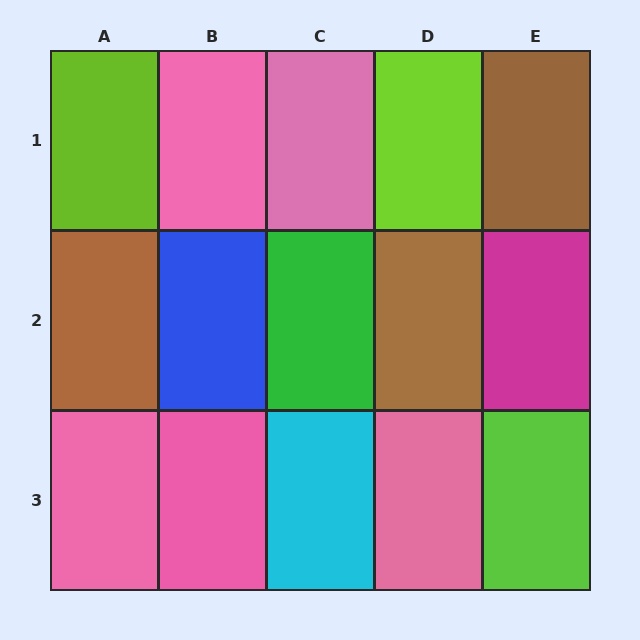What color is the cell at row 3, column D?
Pink.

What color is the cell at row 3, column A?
Pink.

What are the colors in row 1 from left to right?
Lime, pink, pink, lime, brown.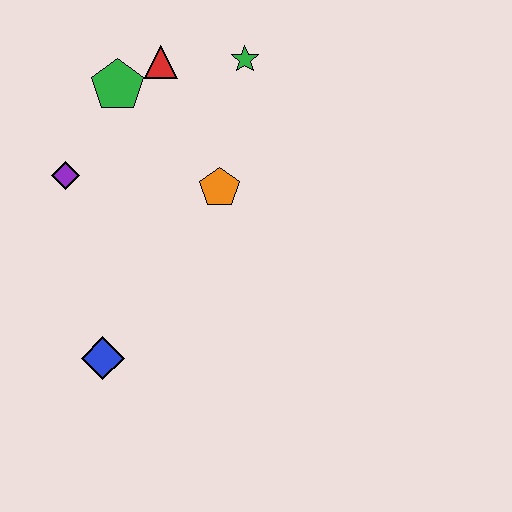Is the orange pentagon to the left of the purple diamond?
No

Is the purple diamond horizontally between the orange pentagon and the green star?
No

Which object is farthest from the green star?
The blue diamond is farthest from the green star.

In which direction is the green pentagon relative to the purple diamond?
The green pentagon is above the purple diamond.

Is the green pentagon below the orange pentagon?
No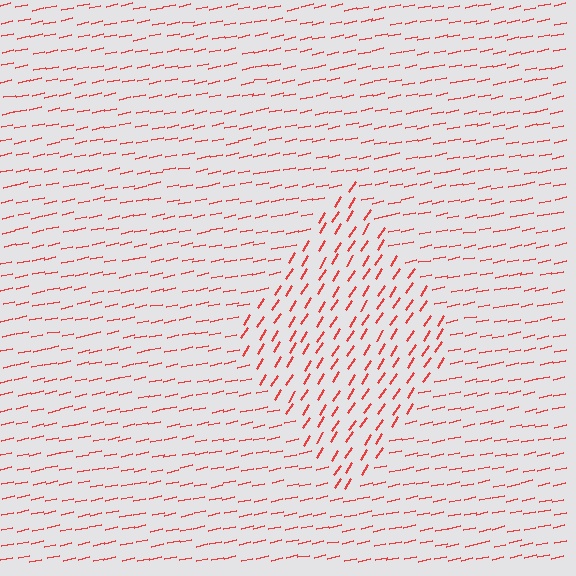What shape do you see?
I see a diamond.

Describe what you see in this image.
The image is filled with small red line segments. A diamond region in the image has lines oriented differently from the surrounding lines, creating a visible texture boundary.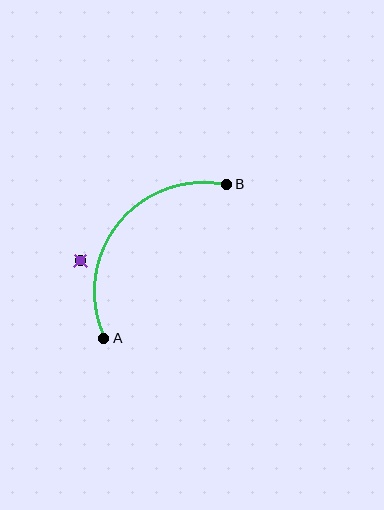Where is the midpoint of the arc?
The arc midpoint is the point on the curve farthest from the straight line joining A and B. It sits above and to the left of that line.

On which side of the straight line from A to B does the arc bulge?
The arc bulges above and to the left of the straight line connecting A and B.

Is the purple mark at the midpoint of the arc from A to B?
No — the purple mark does not lie on the arc at all. It sits slightly outside the curve.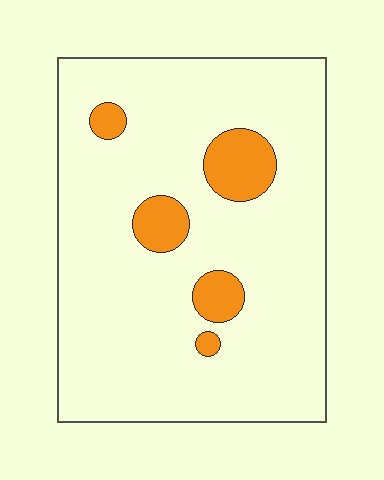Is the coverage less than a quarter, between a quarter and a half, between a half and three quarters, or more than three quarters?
Less than a quarter.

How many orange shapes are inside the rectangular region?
5.